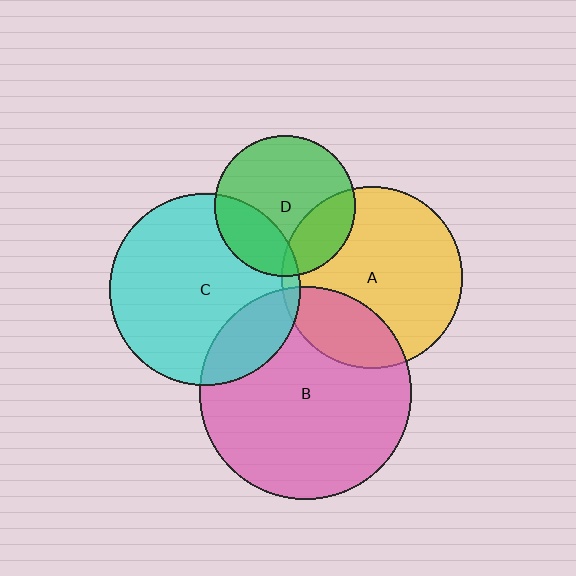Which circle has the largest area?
Circle B (pink).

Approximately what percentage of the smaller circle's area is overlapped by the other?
Approximately 20%.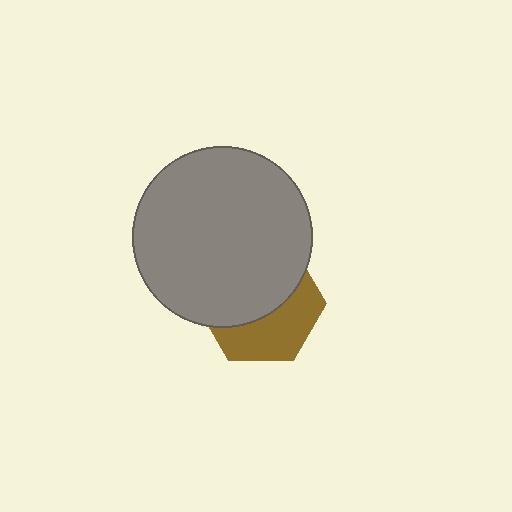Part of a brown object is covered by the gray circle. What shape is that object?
It is a hexagon.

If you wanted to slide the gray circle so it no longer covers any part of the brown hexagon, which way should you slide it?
Slide it up — that is the most direct way to separate the two shapes.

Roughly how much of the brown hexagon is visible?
A small part of it is visible (roughly 43%).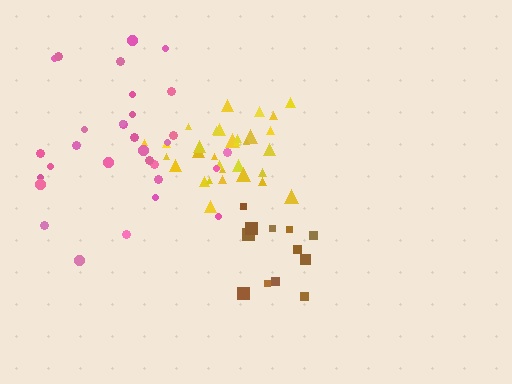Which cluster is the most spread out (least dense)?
Pink.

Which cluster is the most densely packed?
Yellow.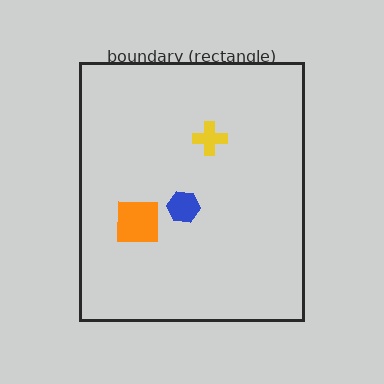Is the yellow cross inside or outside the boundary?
Inside.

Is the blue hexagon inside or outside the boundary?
Inside.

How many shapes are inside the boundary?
3 inside, 0 outside.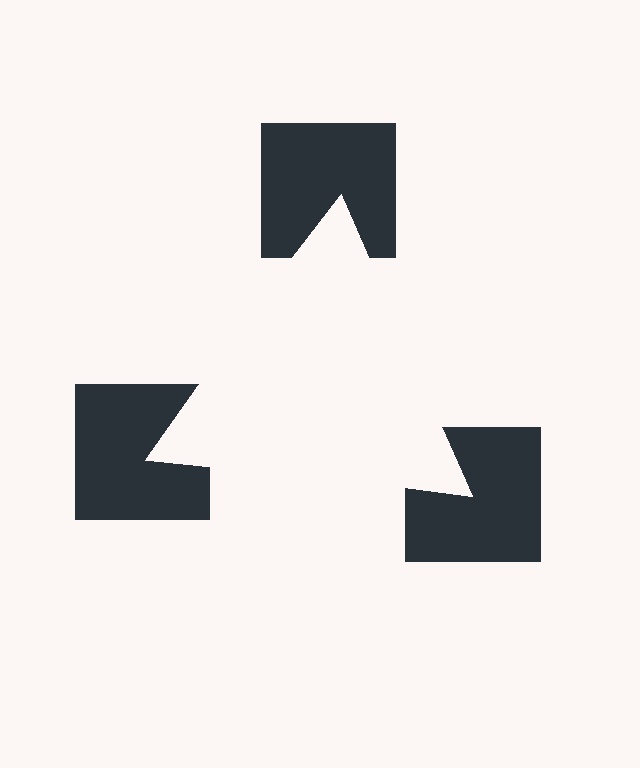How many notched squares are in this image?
There are 3 — one at each vertex of the illusory triangle.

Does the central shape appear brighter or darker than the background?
It typically appears slightly brighter than the background, even though no actual brightness change is drawn.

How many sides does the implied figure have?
3 sides.